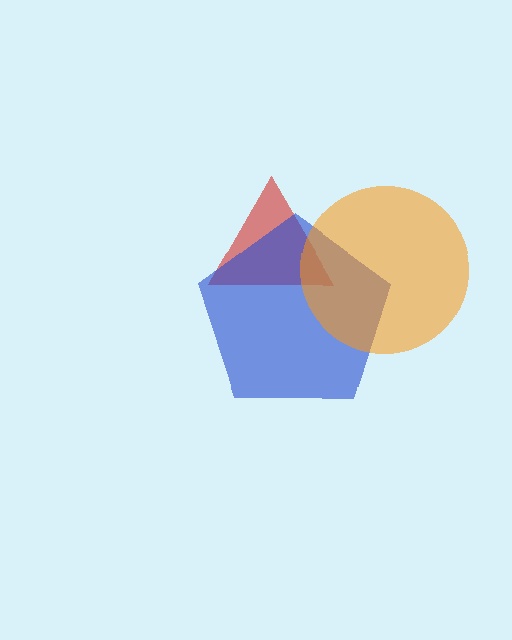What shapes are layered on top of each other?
The layered shapes are: a red triangle, a blue pentagon, an orange circle.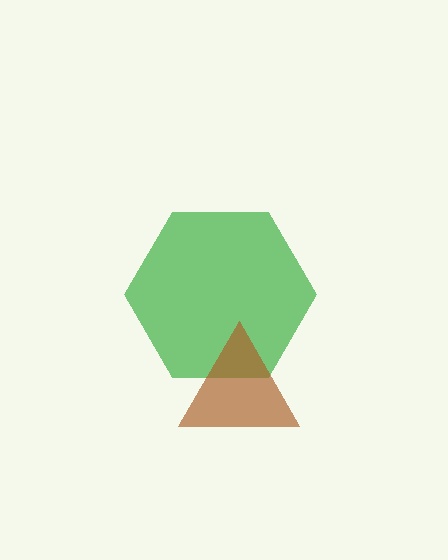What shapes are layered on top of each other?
The layered shapes are: a green hexagon, a brown triangle.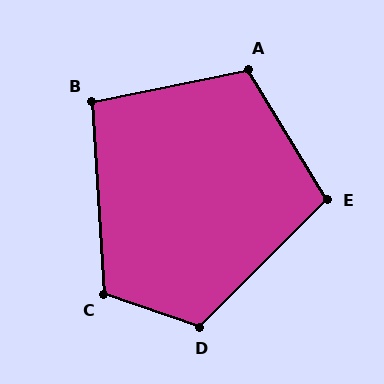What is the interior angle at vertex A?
Approximately 109 degrees (obtuse).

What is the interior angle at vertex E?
Approximately 104 degrees (obtuse).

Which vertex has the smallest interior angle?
B, at approximately 98 degrees.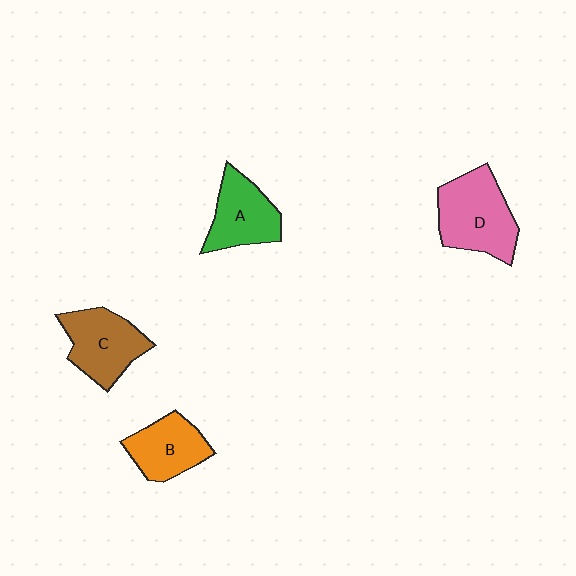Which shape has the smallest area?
Shape B (orange).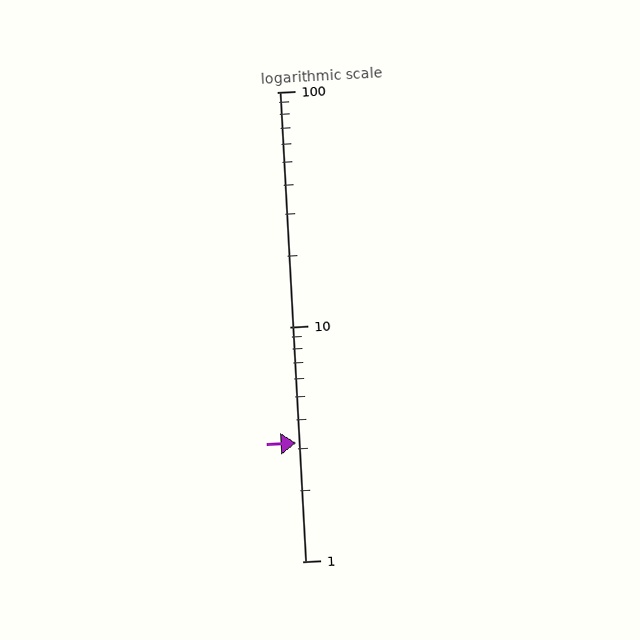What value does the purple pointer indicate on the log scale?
The pointer indicates approximately 3.2.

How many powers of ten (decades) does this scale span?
The scale spans 2 decades, from 1 to 100.